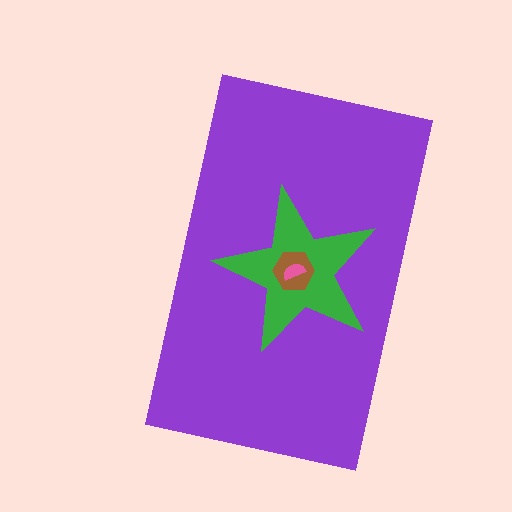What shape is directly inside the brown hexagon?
The pink semicircle.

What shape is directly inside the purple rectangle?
The green star.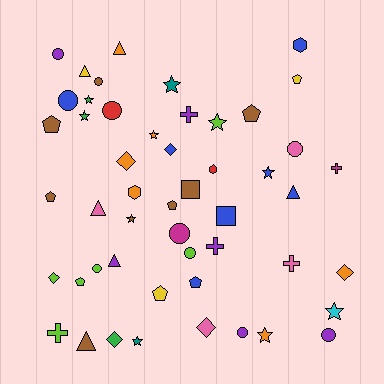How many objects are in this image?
There are 50 objects.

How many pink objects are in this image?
There are 4 pink objects.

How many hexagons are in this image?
There are 3 hexagons.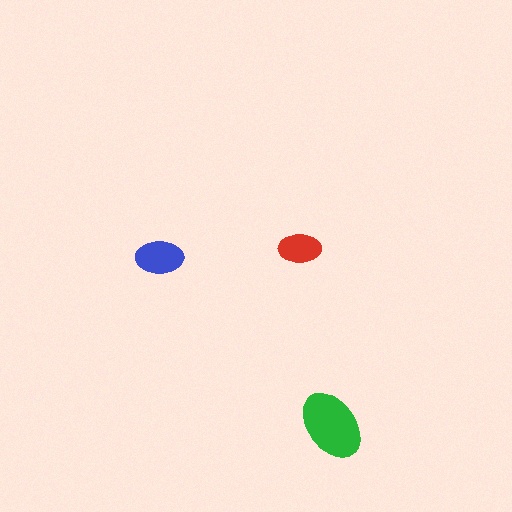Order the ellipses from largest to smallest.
the green one, the blue one, the red one.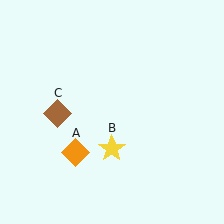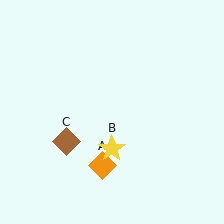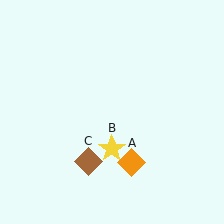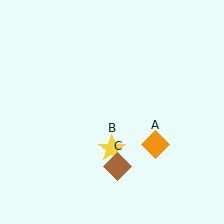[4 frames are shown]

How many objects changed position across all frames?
2 objects changed position: orange diamond (object A), brown diamond (object C).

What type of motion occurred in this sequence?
The orange diamond (object A), brown diamond (object C) rotated counterclockwise around the center of the scene.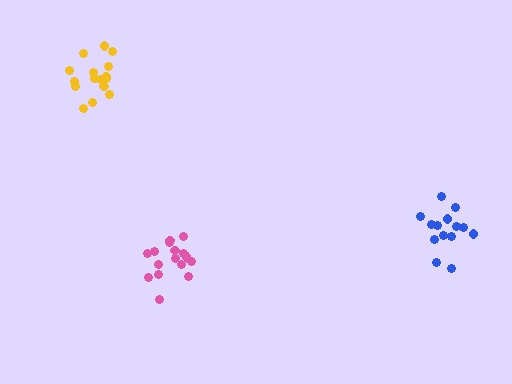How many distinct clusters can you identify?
There are 3 distinct clusters.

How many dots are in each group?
Group 1: 17 dots, Group 2: 14 dots, Group 3: 16 dots (47 total).